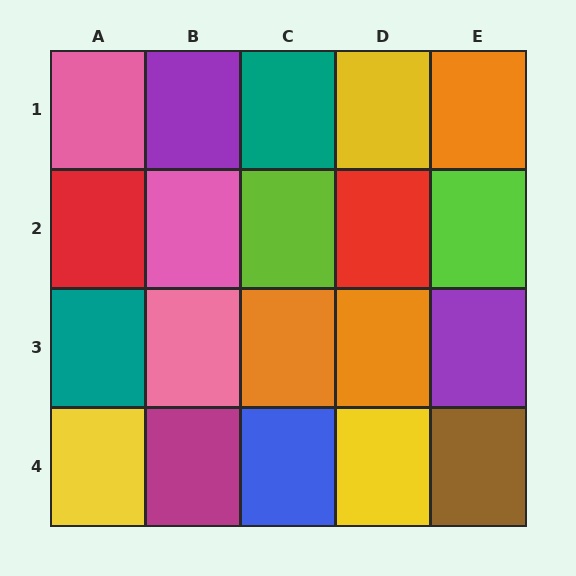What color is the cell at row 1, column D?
Yellow.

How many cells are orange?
3 cells are orange.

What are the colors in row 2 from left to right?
Red, pink, lime, red, lime.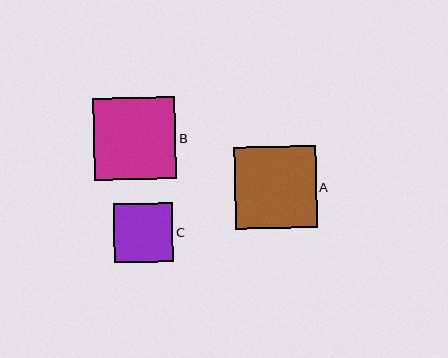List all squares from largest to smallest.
From largest to smallest: B, A, C.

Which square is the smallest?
Square C is the smallest with a size of approximately 60 pixels.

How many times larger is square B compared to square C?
Square B is approximately 1.4 times the size of square C.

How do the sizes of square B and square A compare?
Square B and square A are approximately the same size.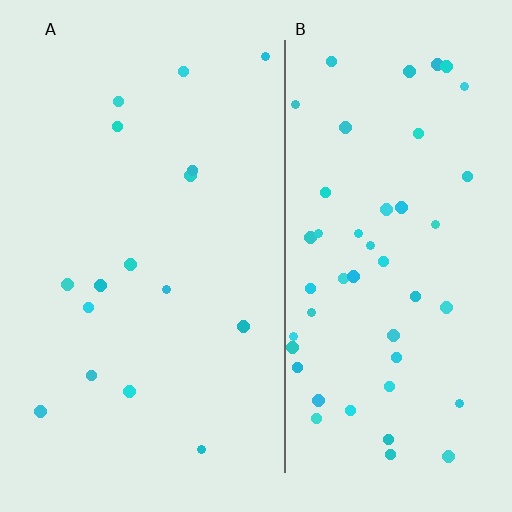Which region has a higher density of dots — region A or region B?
B (the right).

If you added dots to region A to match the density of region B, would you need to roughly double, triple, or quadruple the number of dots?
Approximately triple.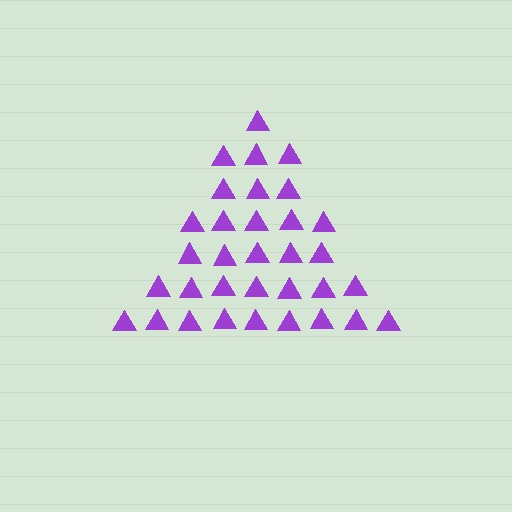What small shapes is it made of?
It is made of small triangles.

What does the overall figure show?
The overall figure shows a triangle.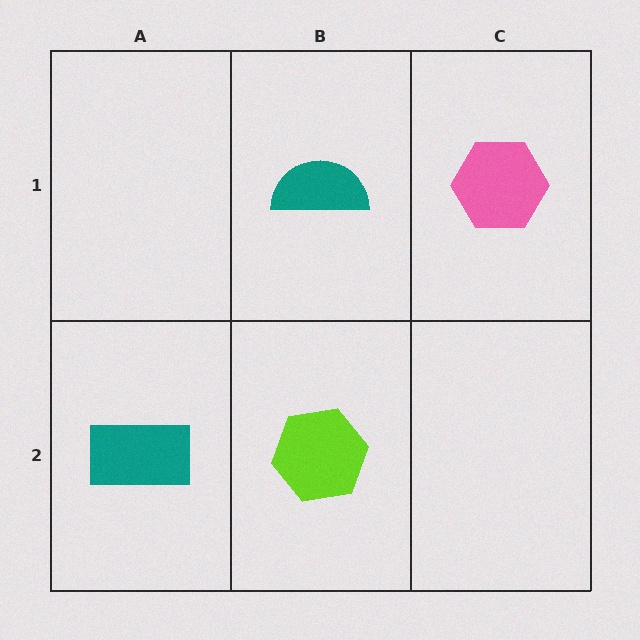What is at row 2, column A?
A teal rectangle.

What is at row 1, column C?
A pink hexagon.